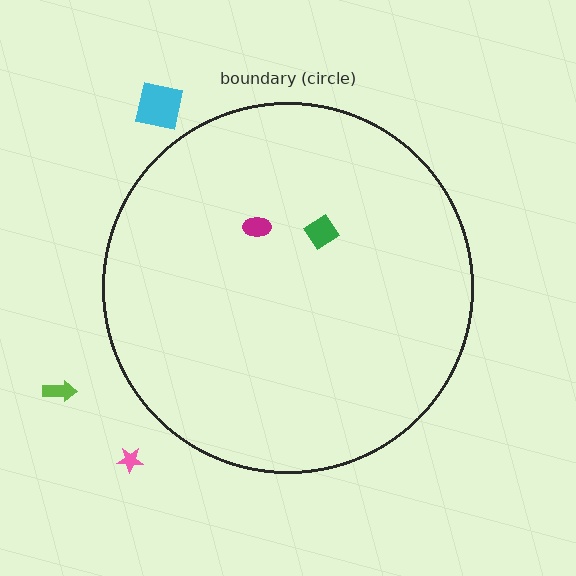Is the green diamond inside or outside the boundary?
Inside.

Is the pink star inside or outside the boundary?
Outside.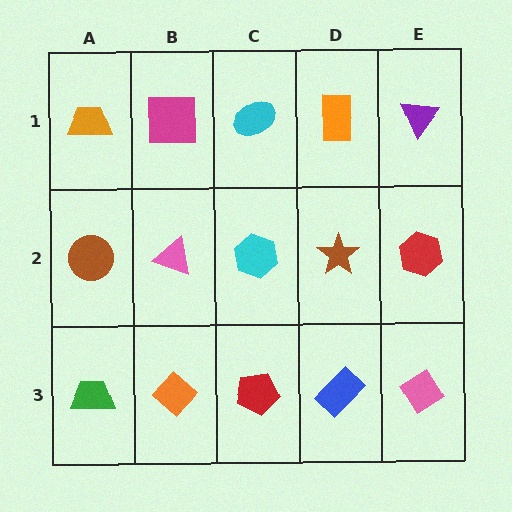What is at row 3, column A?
A green trapezoid.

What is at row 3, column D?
A blue rectangle.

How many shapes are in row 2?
5 shapes.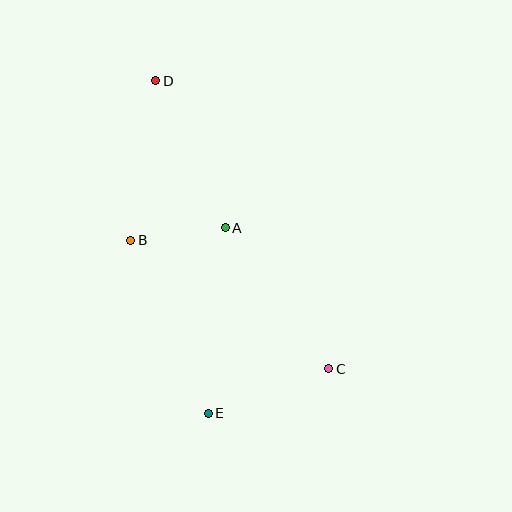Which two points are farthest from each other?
Points D and E are farthest from each other.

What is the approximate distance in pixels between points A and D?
The distance between A and D is approximately 163 pixels.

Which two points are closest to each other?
Points A and B are closest to each other.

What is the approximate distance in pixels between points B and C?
The distance between B and C is approximately 236 pixels.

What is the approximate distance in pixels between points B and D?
The distance between B and D is approximately 162 pixels.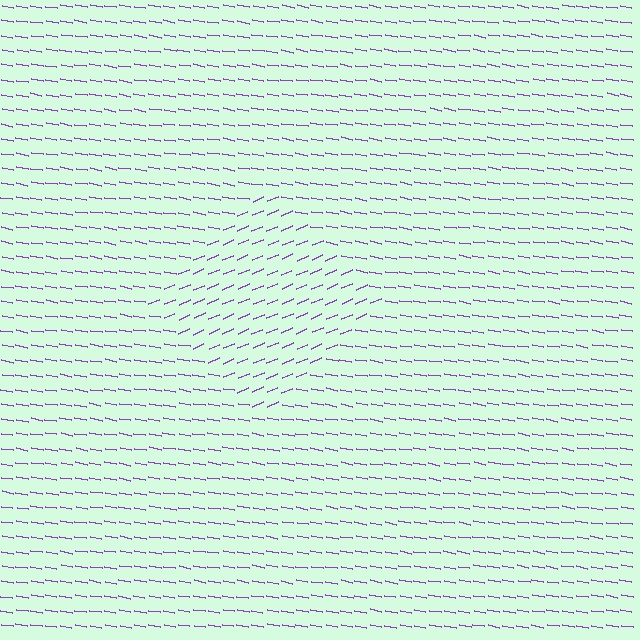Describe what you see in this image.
The image is filled with small purple line segments. A diamond region in the image has lines oriented differently from the surrounding lines, creating a visible texture boundary.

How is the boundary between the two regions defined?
The boundary is defined purely by a change in line orientation (approximately 33 degrees difference). All lines are the same color and thickness.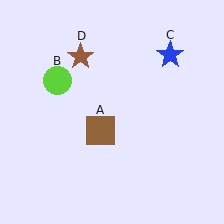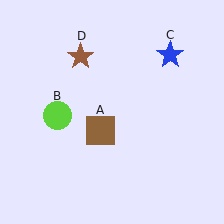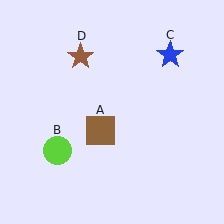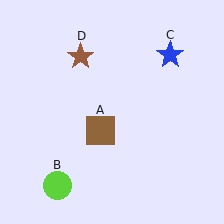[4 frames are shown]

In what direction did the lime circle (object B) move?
The lime circle (object B) moved down.